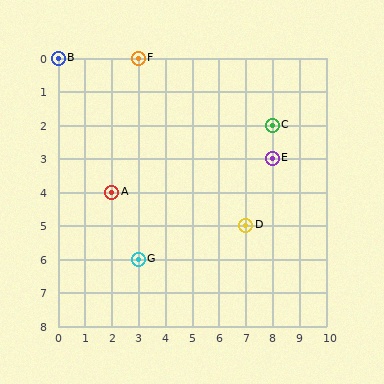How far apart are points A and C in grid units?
Points A and C are 6 columns and 2 rows apart (about 6.3 grid units diagonally).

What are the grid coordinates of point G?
Point G is at grid coordinates (3, 6).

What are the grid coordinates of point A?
Point A is at grid coordinates (2, 4).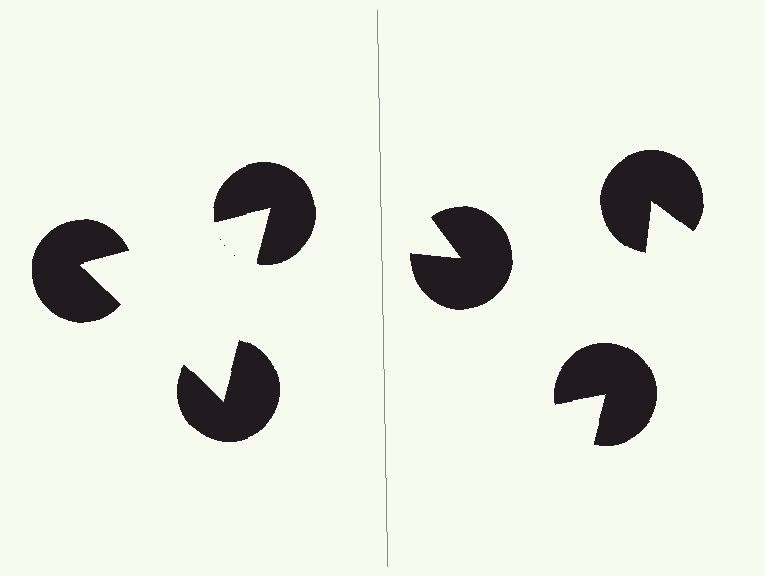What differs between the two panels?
The pac-man discs are positioned identically on both sides; only the wedge orientations differ. On the left they align to a triangle; on the right they are misaligned.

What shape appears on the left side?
An illusory triangle.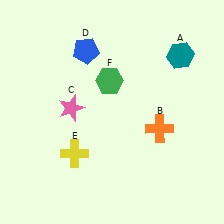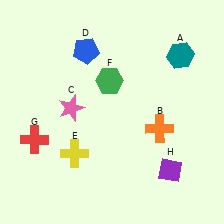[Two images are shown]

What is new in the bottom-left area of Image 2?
A red cross (G) was added in the bottom-left area of Image 2.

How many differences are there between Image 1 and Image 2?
There are 2 differences between the two images.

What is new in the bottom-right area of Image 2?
A purple diamond (H) was added in the bottom-right area of Image 2.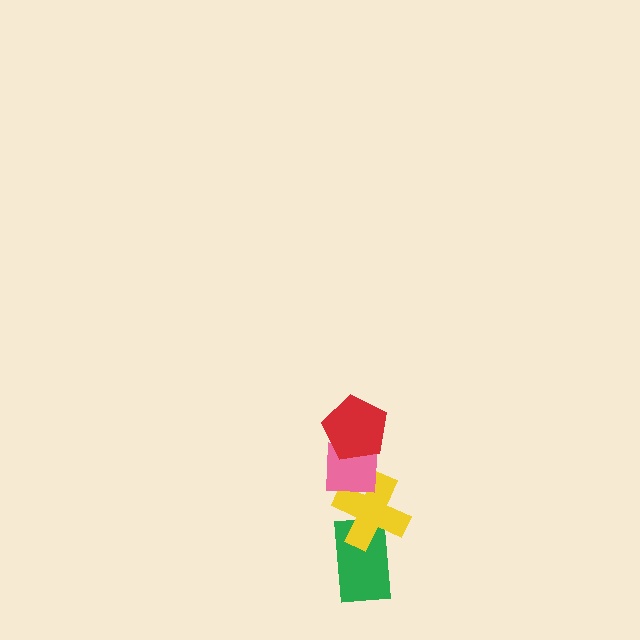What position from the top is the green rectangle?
The green rectangle is 4th from the top.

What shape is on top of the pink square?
The red pentagon is on top of the pink square.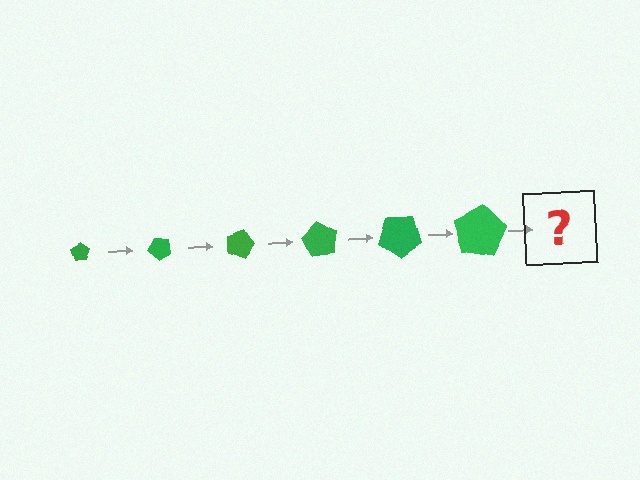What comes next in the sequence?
The next element should be a pentagon, larger than the previous one and rotated 270 degrees from the start.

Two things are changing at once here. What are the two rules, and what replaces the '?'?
The two rules are that the pentagon grows larger each step and it rotates 45 degrees each step. The '?' should be a pentagon, larger than the previous one and rotated 270 degrees from the start.